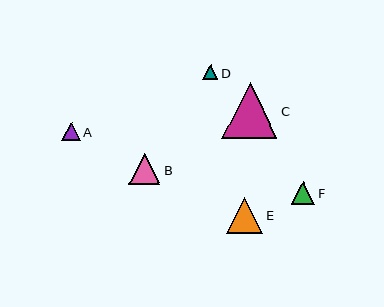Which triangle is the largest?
Triangle C is the largest with a size of approximately 55 pixels.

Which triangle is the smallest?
Triangle D is the smallest with a size of approximately 16 pixels.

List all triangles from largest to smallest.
From largest to smallest: C, E, B, F, A, D.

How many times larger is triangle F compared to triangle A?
Triangle F is approximately 1.3 times the size of triangle A.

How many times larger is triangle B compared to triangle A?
Triangle B is approximately 1.7 times the size of triangle A.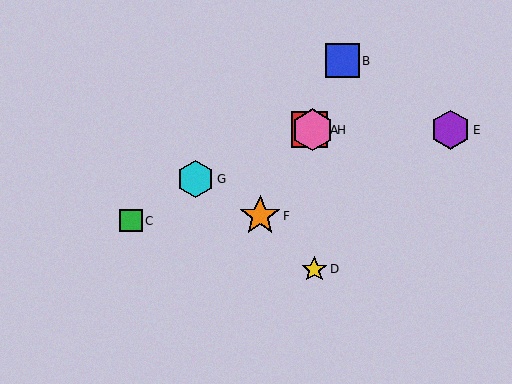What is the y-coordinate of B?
Object B is at y≈61.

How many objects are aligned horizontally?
3 objects (A, E, H) are aligned horizontally.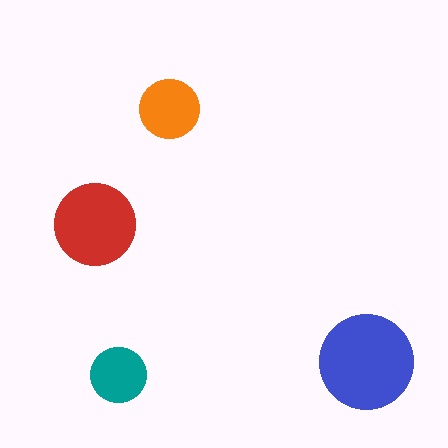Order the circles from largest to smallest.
the blue one, the red one, the orange one, the teal one.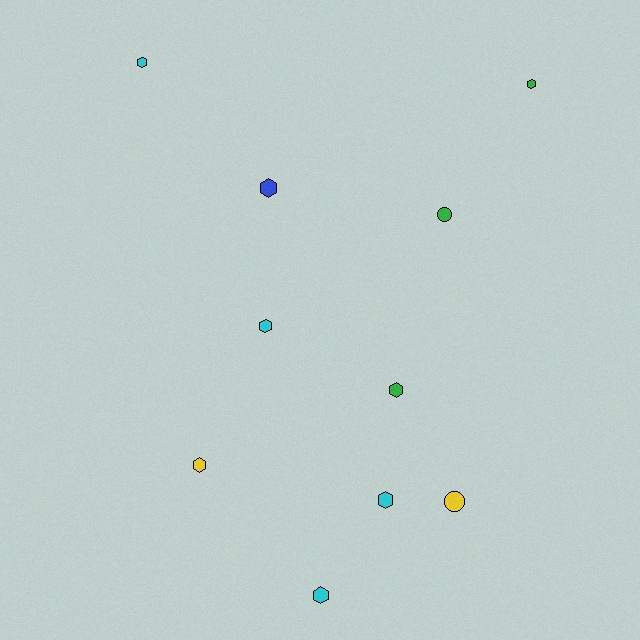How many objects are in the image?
There are 10 objects.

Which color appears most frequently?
Cyan, with 4 objects.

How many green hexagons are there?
There are 2 green hexagons.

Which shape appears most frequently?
Hexagon, with 8 objects.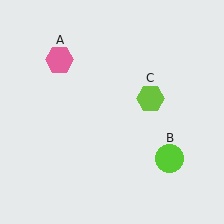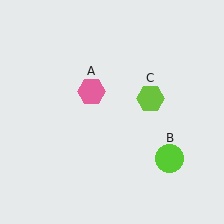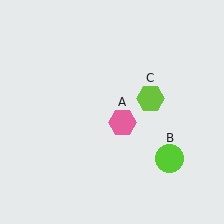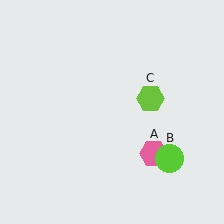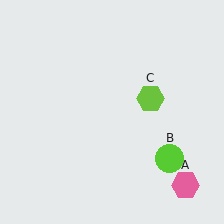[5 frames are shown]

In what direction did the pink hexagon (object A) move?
The pink hexagon (object A) moved down and to the right.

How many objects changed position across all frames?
1 object changed position: pink hexagon (object A).